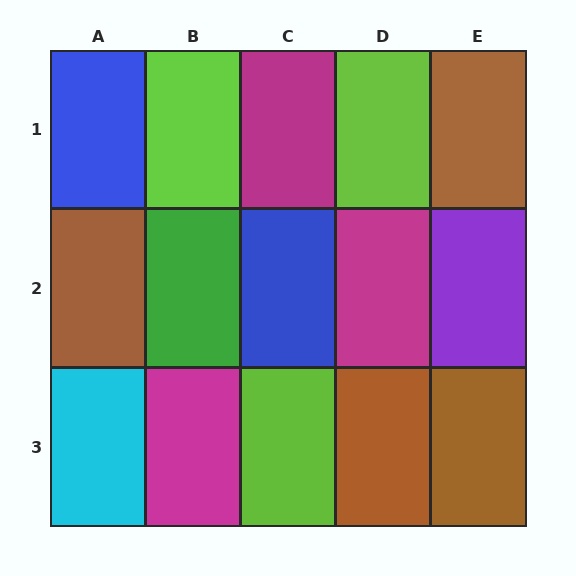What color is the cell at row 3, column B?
Magenta.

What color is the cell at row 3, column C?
Lime.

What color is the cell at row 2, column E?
Purple.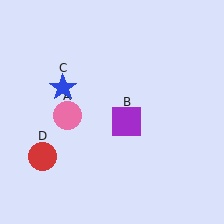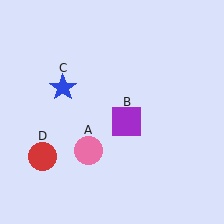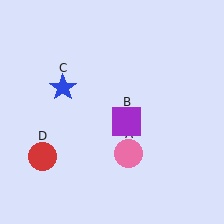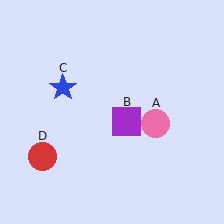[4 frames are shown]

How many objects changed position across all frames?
1 object changed position: pink circle (object A).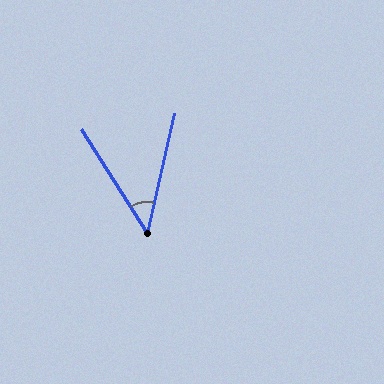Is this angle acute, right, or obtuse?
It is acute.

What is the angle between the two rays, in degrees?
Approximately 45 degrees.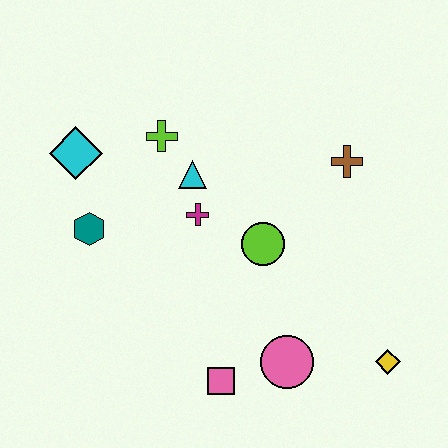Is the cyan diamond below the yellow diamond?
No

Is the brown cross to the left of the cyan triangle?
No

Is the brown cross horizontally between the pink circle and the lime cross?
No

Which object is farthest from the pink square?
The cyan diamond is farthest from the pink square.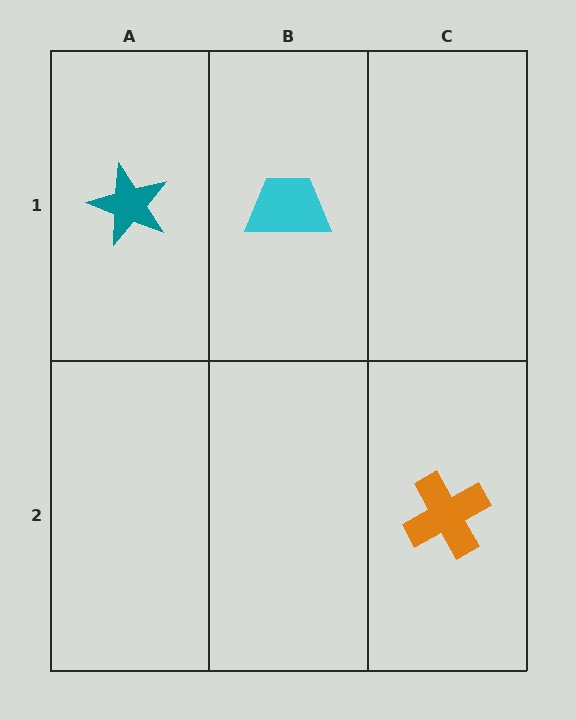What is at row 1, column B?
A cyan trapezoid.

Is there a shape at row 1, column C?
No, that cell is empty.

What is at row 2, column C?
An orange cross.